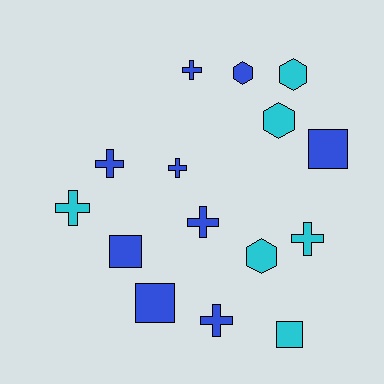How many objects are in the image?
There are 15 objects.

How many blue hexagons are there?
There is 1 blue hexagon.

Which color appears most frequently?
Blue, with 9 objects.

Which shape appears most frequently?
Cross, with 7 objects.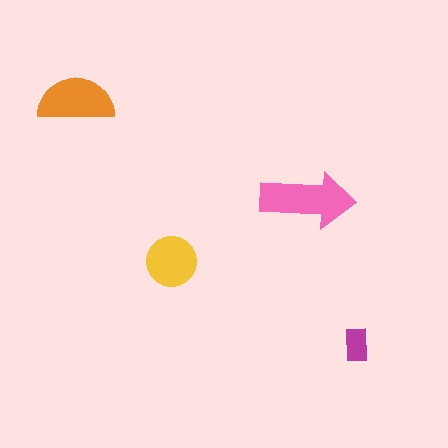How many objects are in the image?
There are 4 objects in the image.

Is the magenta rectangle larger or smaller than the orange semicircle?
Smaller.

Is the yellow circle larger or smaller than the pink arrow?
Smaller.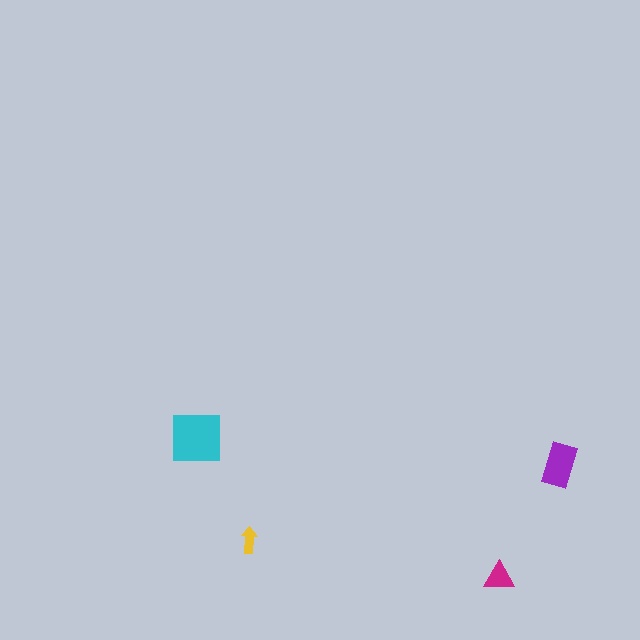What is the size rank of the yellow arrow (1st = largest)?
4th.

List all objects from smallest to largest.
The yellow arrow, the magenta triangle, the purple rectangle, the cyan square.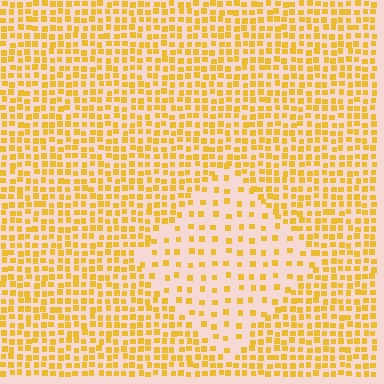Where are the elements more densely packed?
The elements are more densely packed outside the diamond boundary.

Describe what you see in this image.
The image contains small yellow elements arranged at two different densities. A diamond-shaped region is visible where the elements are less densely packed than the surrounding area.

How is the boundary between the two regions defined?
The boundary is defined by a change in element density (approximately 2.3x ratio). All elements are the same color, size, and shape.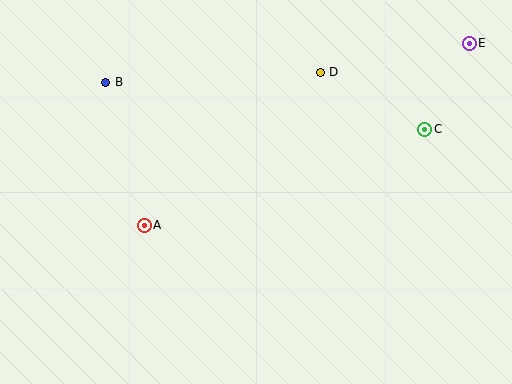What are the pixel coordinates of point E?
Point E is at (469, 43).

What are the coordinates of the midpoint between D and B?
The midpoint between D and B is at (213, 77).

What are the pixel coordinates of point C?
Point C is at (425, 129).